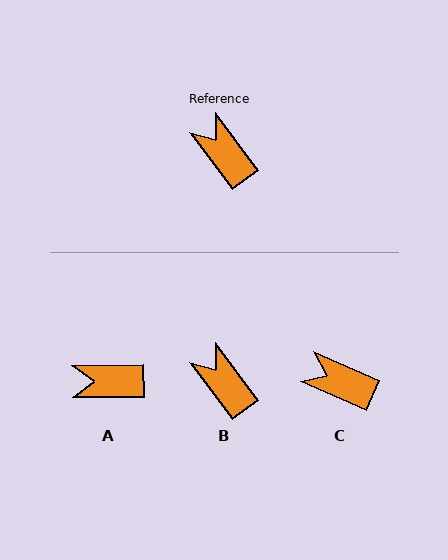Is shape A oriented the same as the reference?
No, it is off by about 54 degrees.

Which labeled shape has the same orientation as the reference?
B.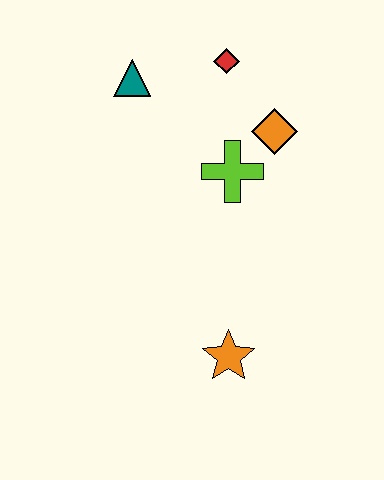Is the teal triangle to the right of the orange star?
No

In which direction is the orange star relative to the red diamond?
The orange star is below the red diamond.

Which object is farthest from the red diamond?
The orange star is farthest from the red diamond.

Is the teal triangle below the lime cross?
No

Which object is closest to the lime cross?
The orange diamond is closest to the lime cross.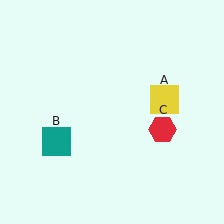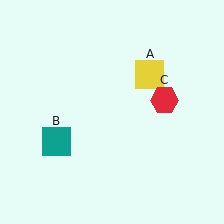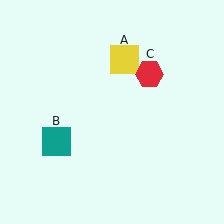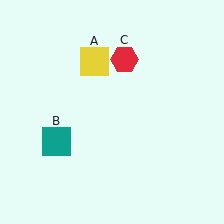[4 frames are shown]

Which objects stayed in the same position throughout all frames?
Teal square (object B) remained stationary.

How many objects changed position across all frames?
2 objects changed position: yellow square (object A), red hexagon (object C).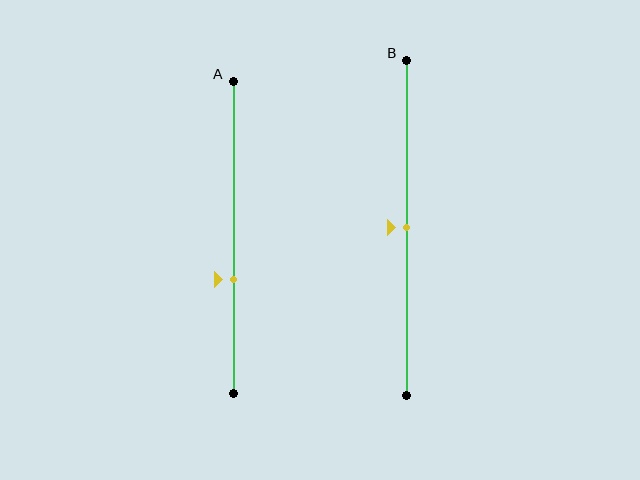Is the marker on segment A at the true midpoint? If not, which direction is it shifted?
No, the marker on segment A is shifted downward by about 14% of the segment length.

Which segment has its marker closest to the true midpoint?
Segment B has its marker closest to the true midpoint.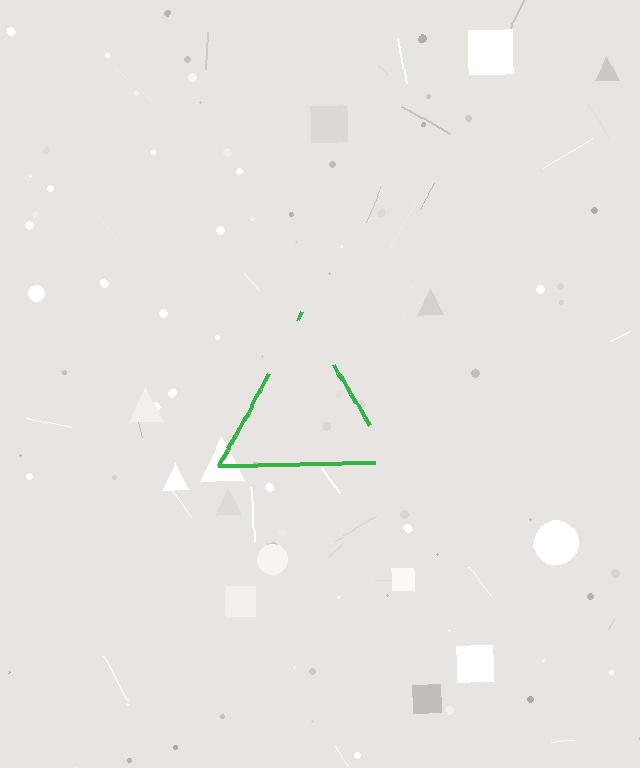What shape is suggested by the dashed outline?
The dashed outline suggests a triangle.